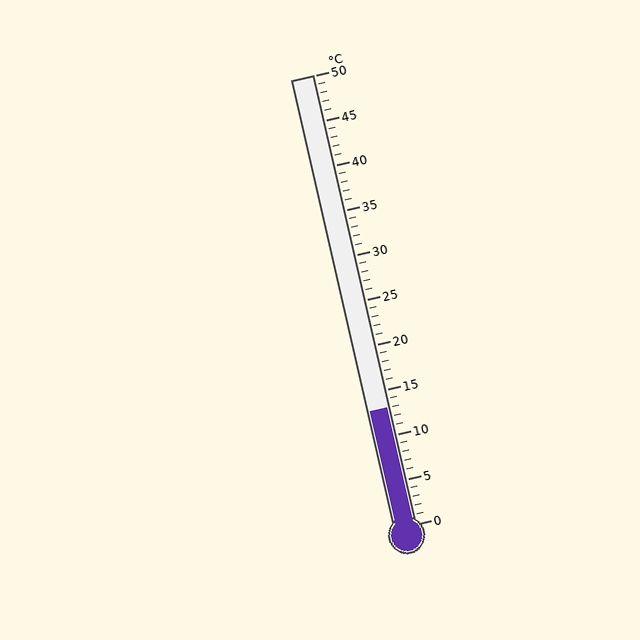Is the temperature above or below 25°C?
The temperature is below 25°C.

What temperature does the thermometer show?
The thermometer shows approximately 13°C.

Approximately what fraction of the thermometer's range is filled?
The thermometer is filled to approximately 25% of its range.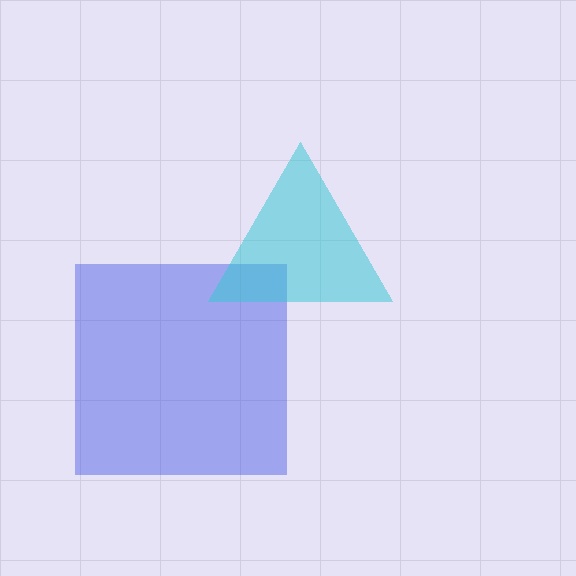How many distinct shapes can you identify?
There are 2 distinct shapes: a blue square, a cyan triangle.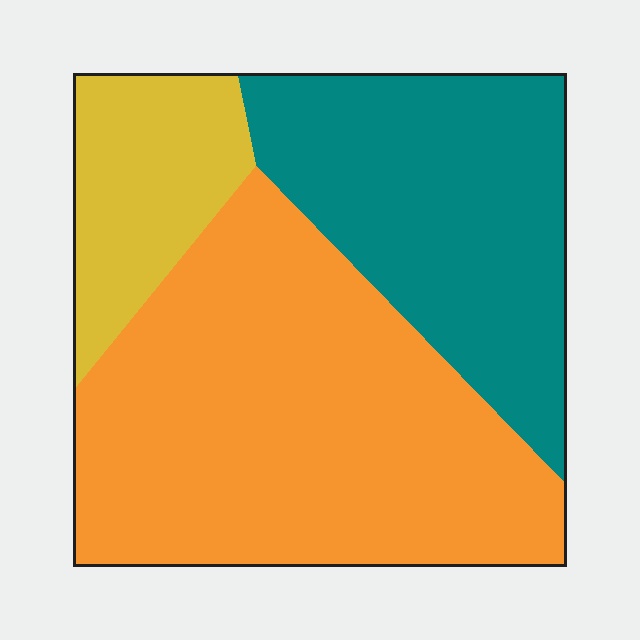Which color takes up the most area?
Orange, at roughly 50%.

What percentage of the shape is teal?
Teal covers about 30% of the shape.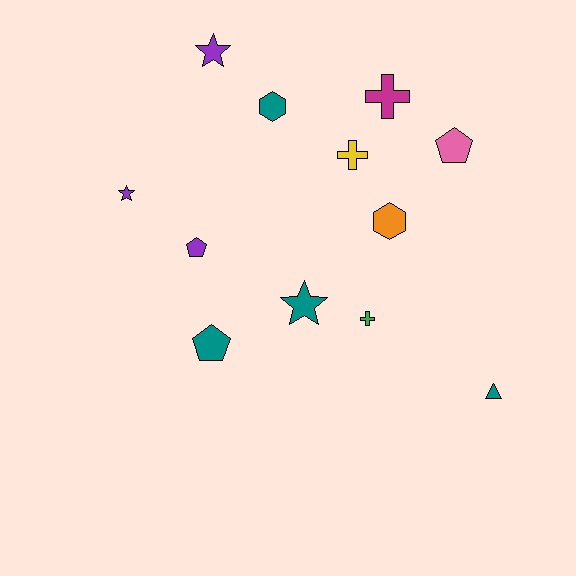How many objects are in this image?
There are 12 objects.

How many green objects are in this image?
There is 1 green object.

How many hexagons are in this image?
There are 2 hexagons.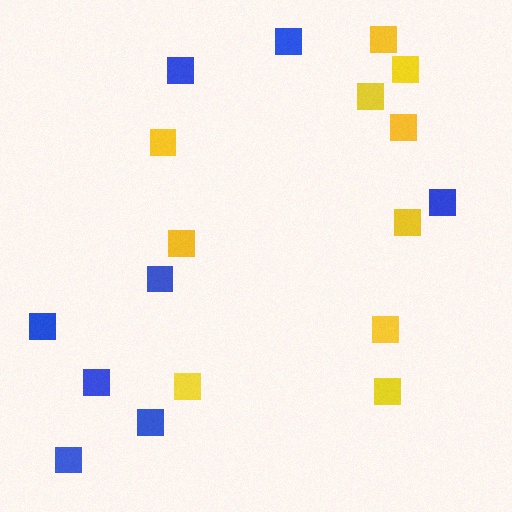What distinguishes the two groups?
There are 2 groups: one group of yellow squares (10) and one group of blue squares (8).